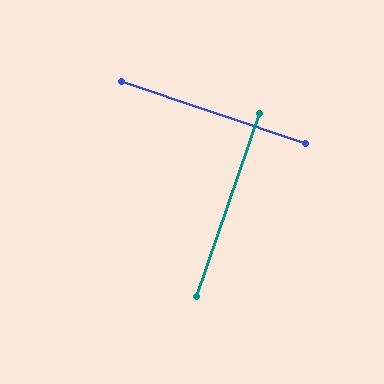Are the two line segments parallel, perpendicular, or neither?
Perpendicular — they meet at approximately 90°.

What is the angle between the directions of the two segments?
Approximately 90 degrees.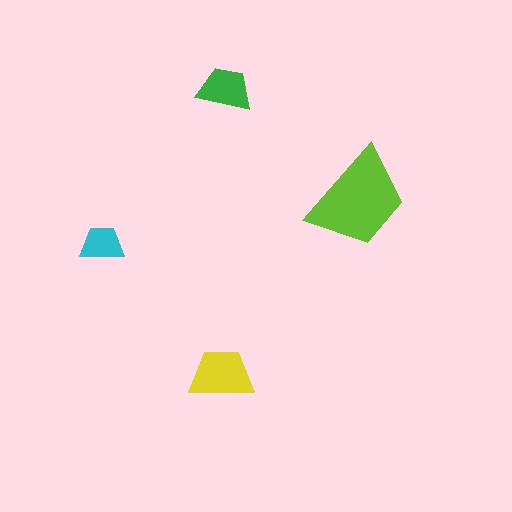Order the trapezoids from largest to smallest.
the lime one, the yellow one, the green one, the cyan one.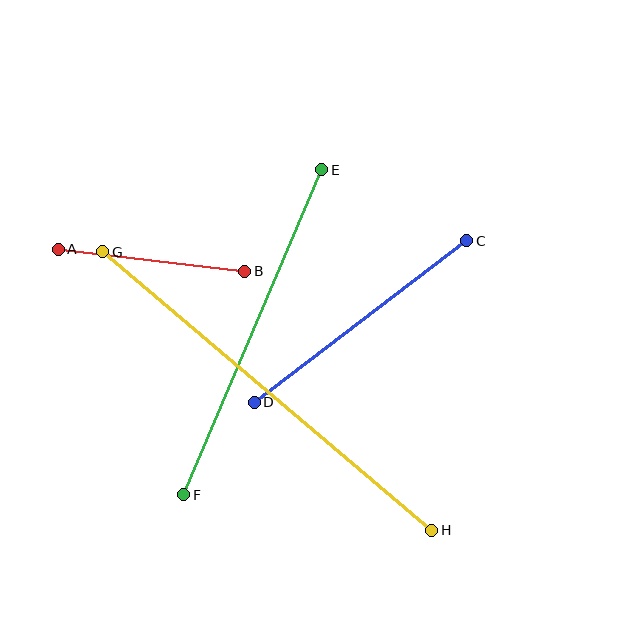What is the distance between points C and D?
The distance is approximately 267 pixels.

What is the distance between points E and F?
The distance is approximately 353 pixels.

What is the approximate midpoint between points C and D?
The midpoint is at approximately (360, 322) pixels.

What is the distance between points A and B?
The distance is approximately 188 pixels.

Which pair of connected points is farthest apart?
Points G and H are farthest apart.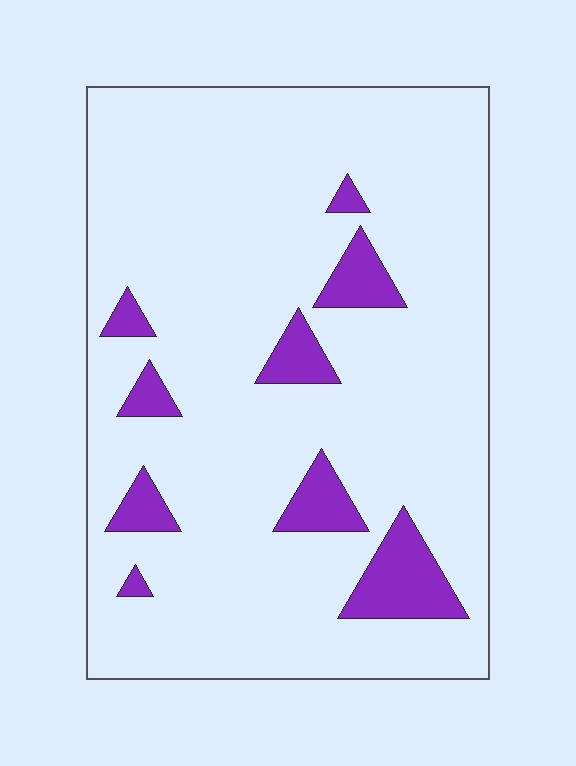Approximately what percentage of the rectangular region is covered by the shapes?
Approximately 10%.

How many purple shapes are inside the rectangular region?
9.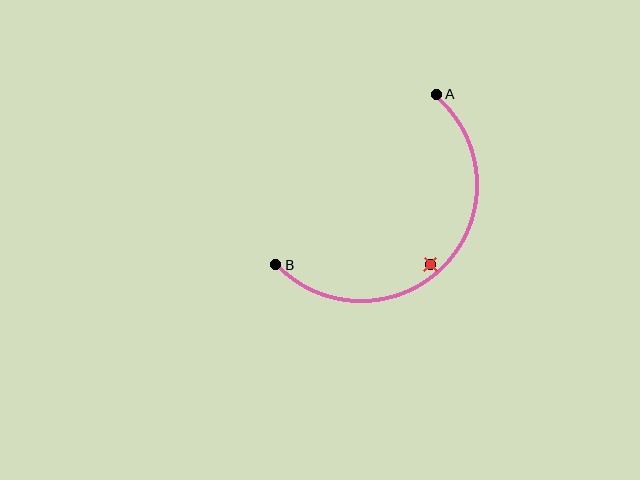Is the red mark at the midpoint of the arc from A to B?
No — the red mark does not lie on the arc at all. It sits slightly inside the curve.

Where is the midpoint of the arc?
The arc midpoint is the point on the curve farthest from the straight line joining A and B. It sits below and to the right of that line.